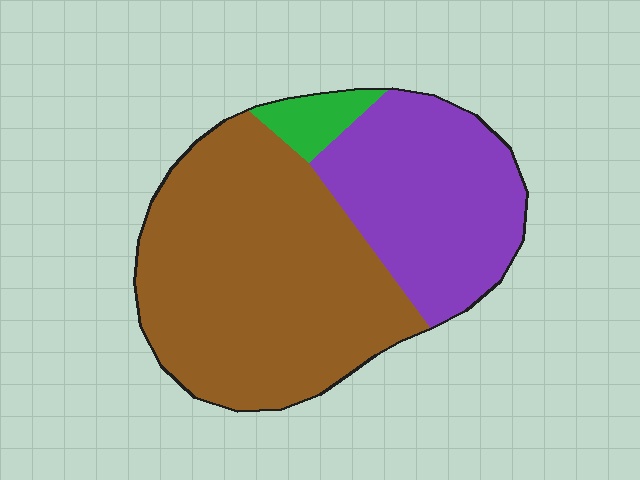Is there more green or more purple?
Purple.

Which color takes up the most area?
Brown, at roughly 60%.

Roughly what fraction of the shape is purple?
Purple covers roughly 35% of the shape.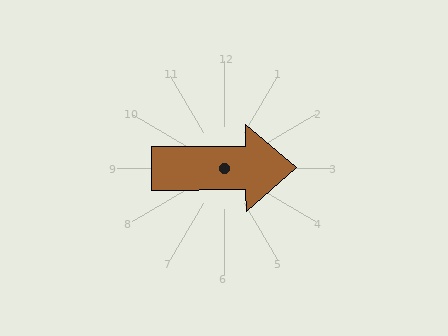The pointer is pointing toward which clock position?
Roughly 3 o'clock.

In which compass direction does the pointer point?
East.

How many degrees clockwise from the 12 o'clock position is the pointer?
Approximately 89 degrees.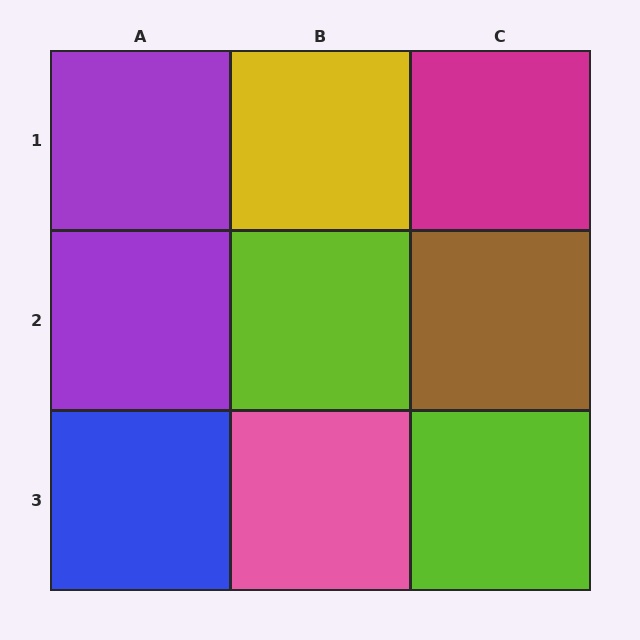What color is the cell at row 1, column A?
Purple.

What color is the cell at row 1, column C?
Magenta.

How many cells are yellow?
1 cell is yellow.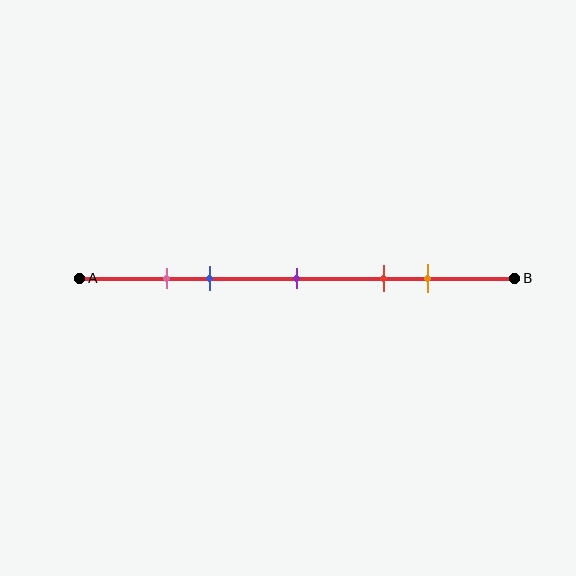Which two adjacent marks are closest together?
The pink and blue marks are the closest adjacent pair.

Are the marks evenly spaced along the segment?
No, the marks are not evenly spaced.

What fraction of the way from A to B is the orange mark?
The orange mark is approximately 80% (0.8) of the way from A to B.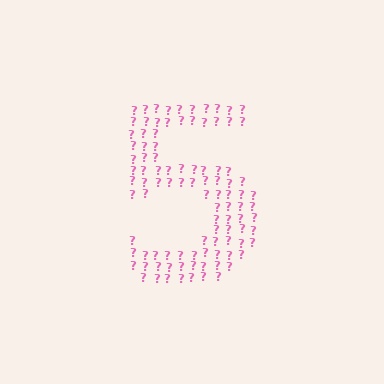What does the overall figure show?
The overall figure shows the digit 5.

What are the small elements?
The small elements are question marks.